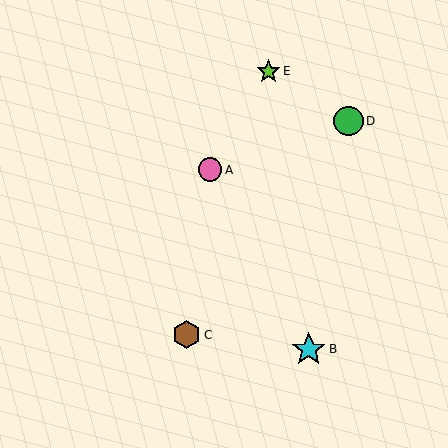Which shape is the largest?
The cyan star (labeled B) is the largest.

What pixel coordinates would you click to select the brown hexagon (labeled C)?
Click at (186, 335) to select the brown hexagon C.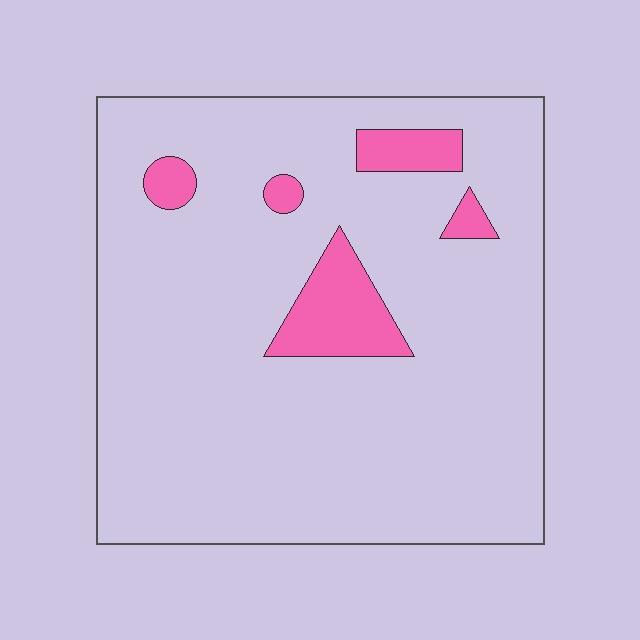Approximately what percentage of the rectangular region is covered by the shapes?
Approximately 10%.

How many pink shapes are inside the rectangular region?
5.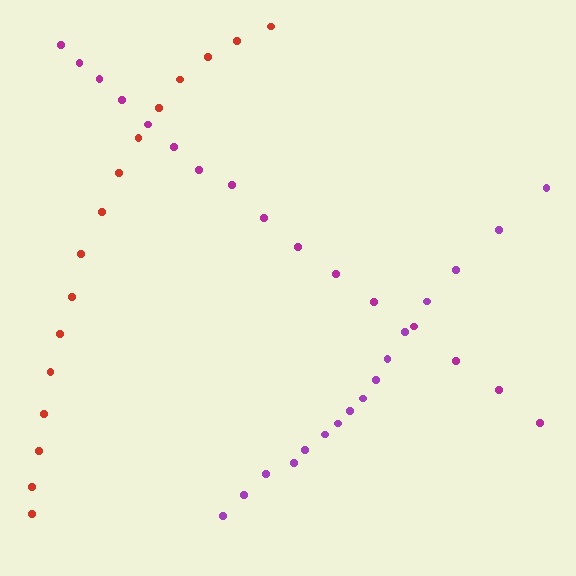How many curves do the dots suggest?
There are 3 distinct paths.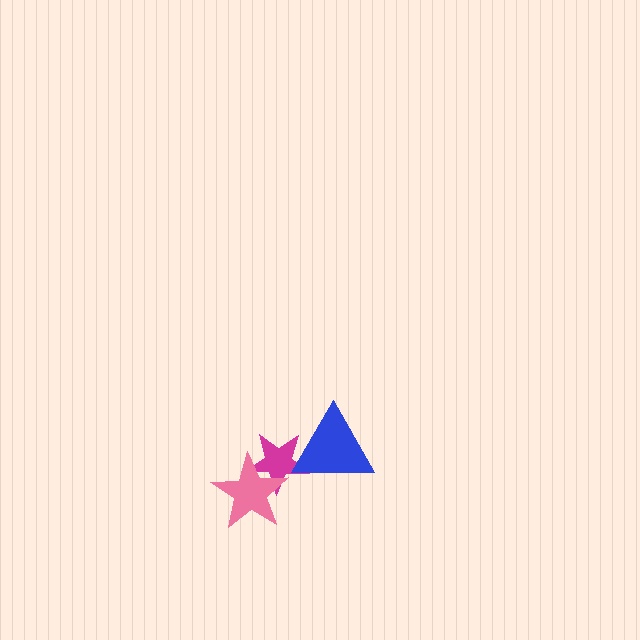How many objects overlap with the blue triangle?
1 object overlaps with the blue triangle.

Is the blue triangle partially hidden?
No, no other shape covers it.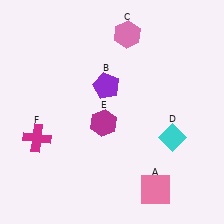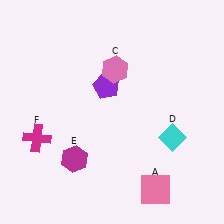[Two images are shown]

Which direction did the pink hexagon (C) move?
The pink hexagon (C) moved down.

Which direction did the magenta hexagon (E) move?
The magenta hexagon (E) moved down.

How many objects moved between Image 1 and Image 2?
2 objects moved between the two images.